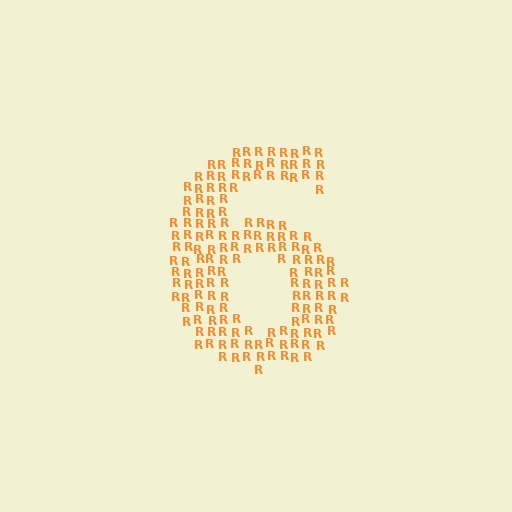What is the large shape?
The large shape is the digit 6.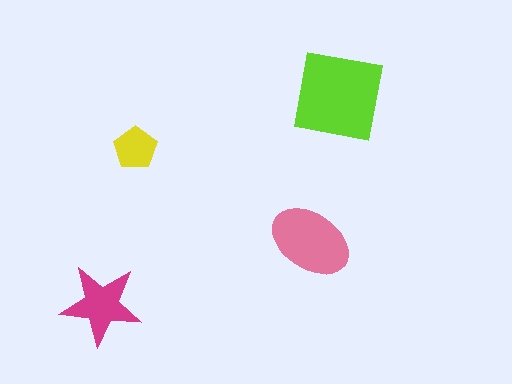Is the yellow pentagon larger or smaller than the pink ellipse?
Smaller.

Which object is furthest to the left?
The magenta star is leftmost.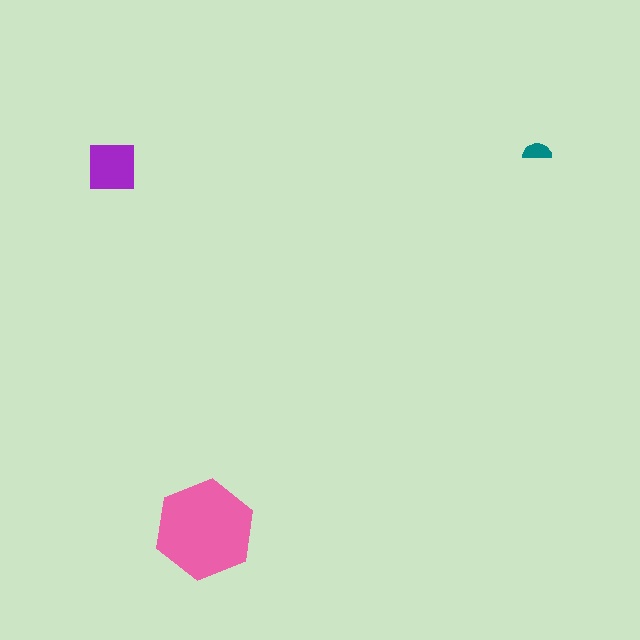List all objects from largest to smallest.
The pink hexagon, the purple square, the teal semicircle.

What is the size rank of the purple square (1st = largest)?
2nd.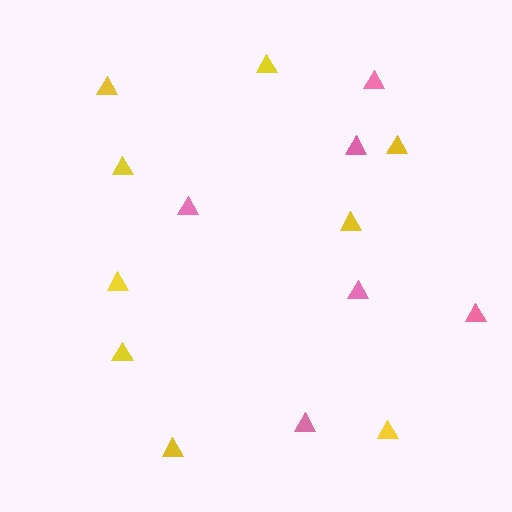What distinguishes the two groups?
There are 2 groups: one group of pink triangles (6) and one group of yellow triangles (9).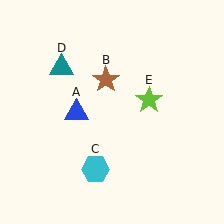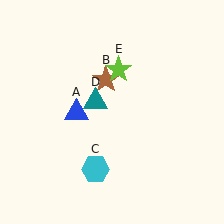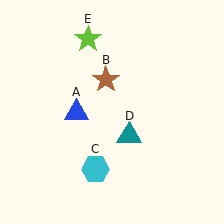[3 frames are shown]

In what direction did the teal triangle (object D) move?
The teal triangle (object D) moved down and to the right.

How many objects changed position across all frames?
2 objects changed position: teal triangle (object D), lime star (object E).